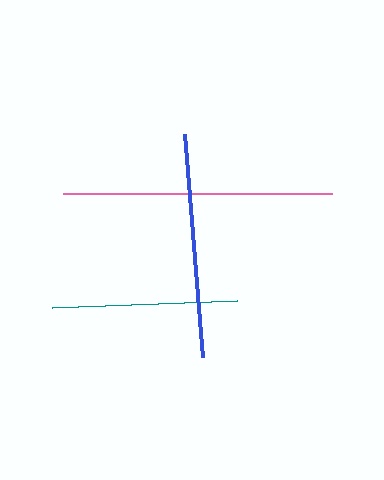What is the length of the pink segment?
The pink segment is approximately 269 pixels long.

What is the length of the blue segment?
The blue segment is approximately 224 pixels long.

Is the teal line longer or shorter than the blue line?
The blue line is longer than the teal line.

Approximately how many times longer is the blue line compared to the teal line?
The blue line is approximately 1.2 times the length of the teal line.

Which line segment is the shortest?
The teal line is the shortest at approximately 184 pixels.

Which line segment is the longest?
The pink line is the longest at approximately 269 pixels.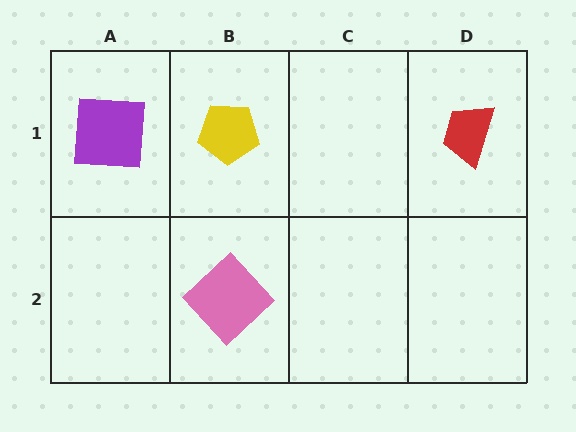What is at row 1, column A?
A purple square.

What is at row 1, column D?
A red trapezoid.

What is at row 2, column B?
A pink diamond.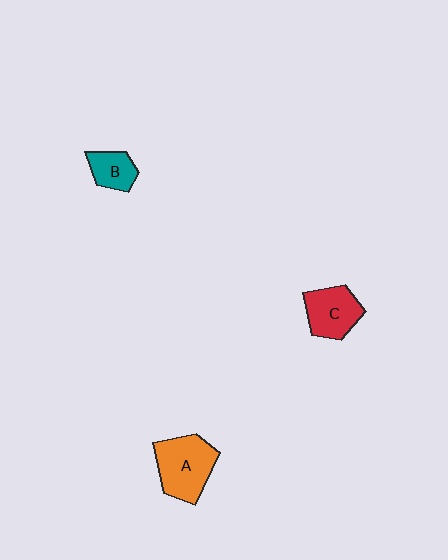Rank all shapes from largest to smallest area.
From largest to smallest: A (orange), C (red), B (teal).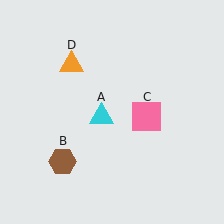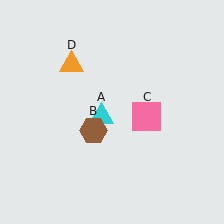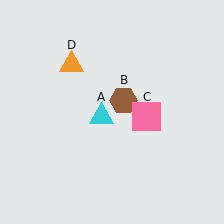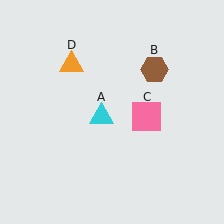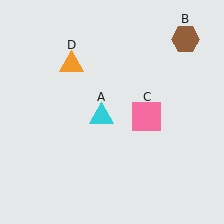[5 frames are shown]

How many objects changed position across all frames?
1 object changed position: brown hexagon (object B).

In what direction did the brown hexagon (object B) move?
The brown hexagon (object B) moved up and to the right.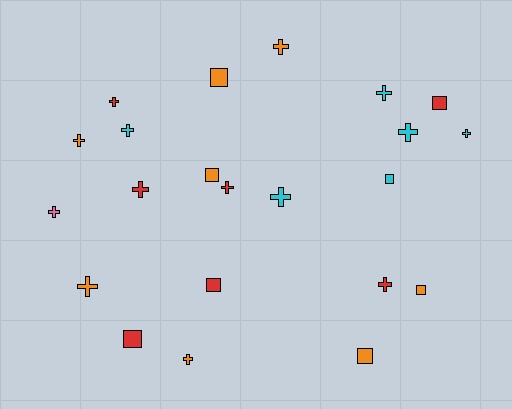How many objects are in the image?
There are 22 objects.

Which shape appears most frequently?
Cross, with 14 objects.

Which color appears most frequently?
Orange, with 8 objects.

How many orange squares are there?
There are 4 orange squares.